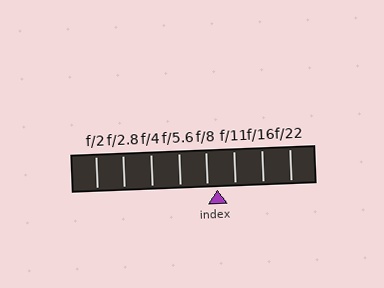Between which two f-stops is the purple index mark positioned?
The index mark is between f/8 and f/11.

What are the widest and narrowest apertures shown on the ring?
The widest aperture shown is f/2 and the narrowest is f/22.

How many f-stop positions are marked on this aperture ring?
There are 8 f-stop positions marked.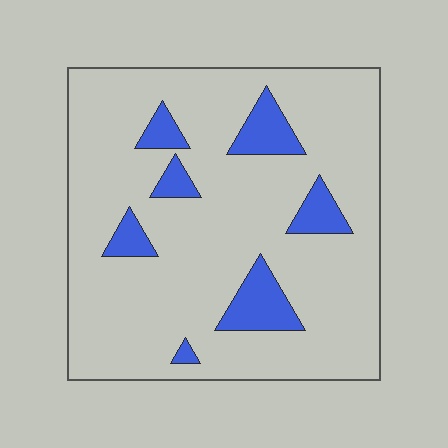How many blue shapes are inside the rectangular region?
7.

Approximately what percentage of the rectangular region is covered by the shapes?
Approximately 15%.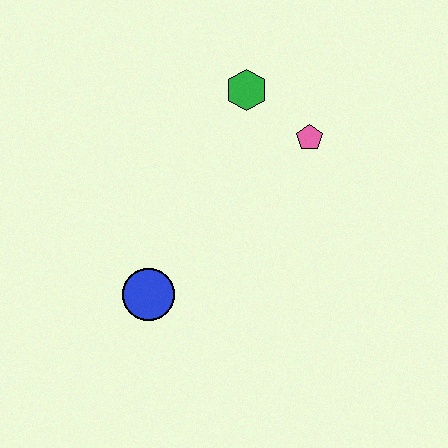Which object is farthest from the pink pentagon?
The blue circle is farthest from the pink pentagon.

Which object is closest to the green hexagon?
The pink pentagon is closest to the green hexagon.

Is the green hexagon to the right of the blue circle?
Yes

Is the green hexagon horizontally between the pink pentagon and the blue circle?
Yes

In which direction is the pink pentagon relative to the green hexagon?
The pink pentagon is to the right of the green hexagon.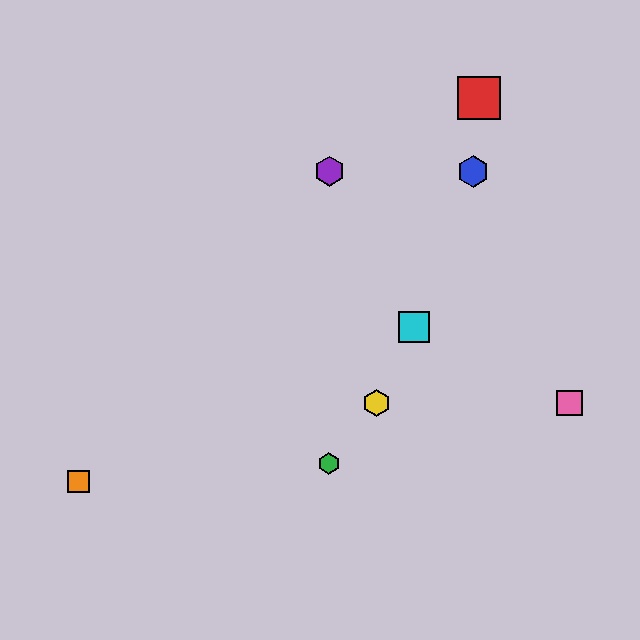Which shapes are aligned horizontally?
The yellow hexagon, the pink square are aligned horizontally.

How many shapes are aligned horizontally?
2 shapes (the yellow hexagon, the pink square) are aligned horizontally.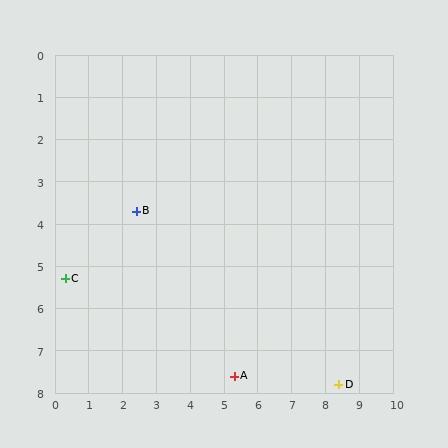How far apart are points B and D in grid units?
Points B and D are about 7.3 grid units apart.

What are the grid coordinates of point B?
Point B is at approximately (2.4, 3.7).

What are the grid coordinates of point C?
Point C is at approximately (0.3, 5.3).